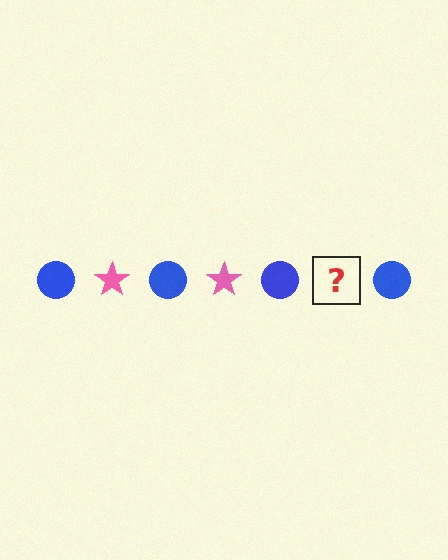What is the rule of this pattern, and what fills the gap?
The rule is that the pattern alternates between blue circle and pink star. The gap should be filled with a pink star.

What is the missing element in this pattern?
The missing element is a pink star.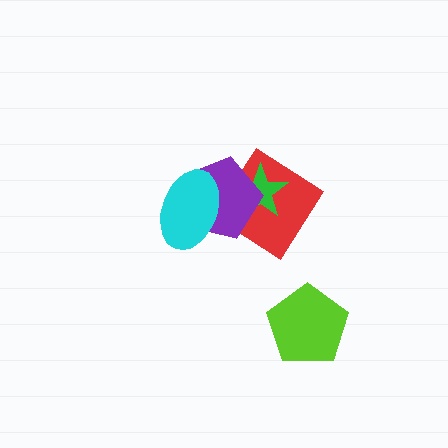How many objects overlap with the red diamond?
2 objects overlap with the red diamond.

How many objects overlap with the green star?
2 objects overlap with the green star.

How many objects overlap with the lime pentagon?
0 objects overlap with the lime pentagon.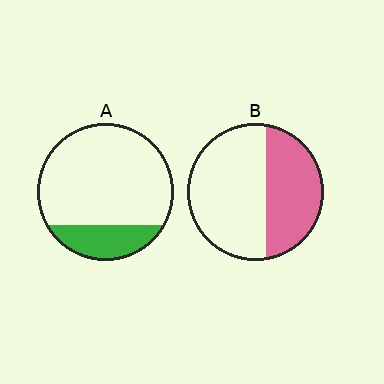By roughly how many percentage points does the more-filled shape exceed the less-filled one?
By roughly 20 percentage points (B over A).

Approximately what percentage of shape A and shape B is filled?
A is approximately 20% and B is approximately 40%.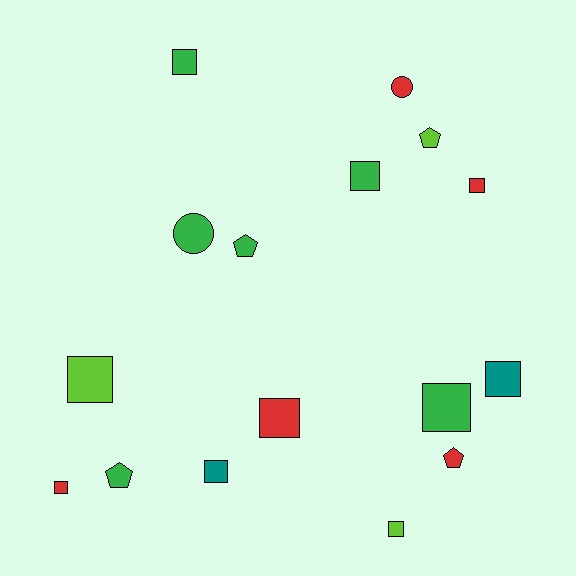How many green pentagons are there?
There are 2 green pentagons.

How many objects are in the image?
There are 16 objects.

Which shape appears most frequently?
Square, with 10 objects.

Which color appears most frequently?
Green, with 6 objects.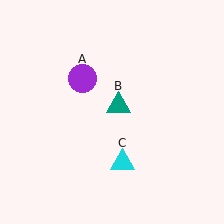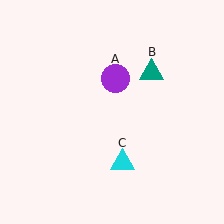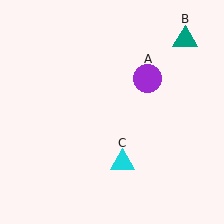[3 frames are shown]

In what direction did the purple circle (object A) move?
The purple circle (object A) moved right.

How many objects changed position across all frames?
2 objects changed position: purple circle (object A), teal triangle (object B).